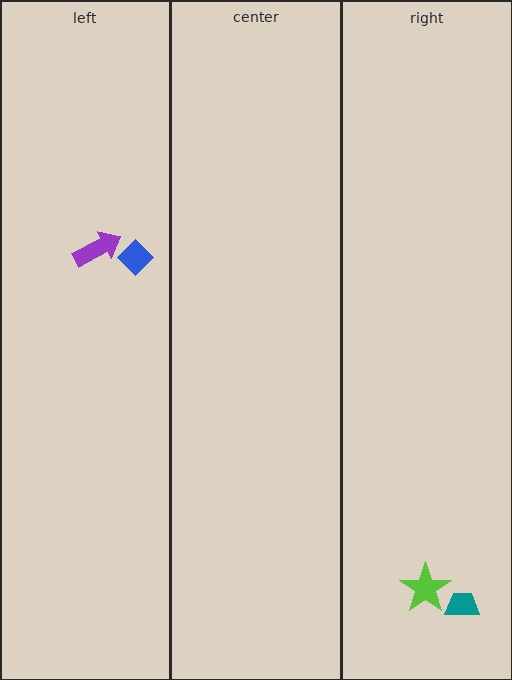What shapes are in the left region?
The purple arrow, the blue diamond.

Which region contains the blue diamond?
The left region.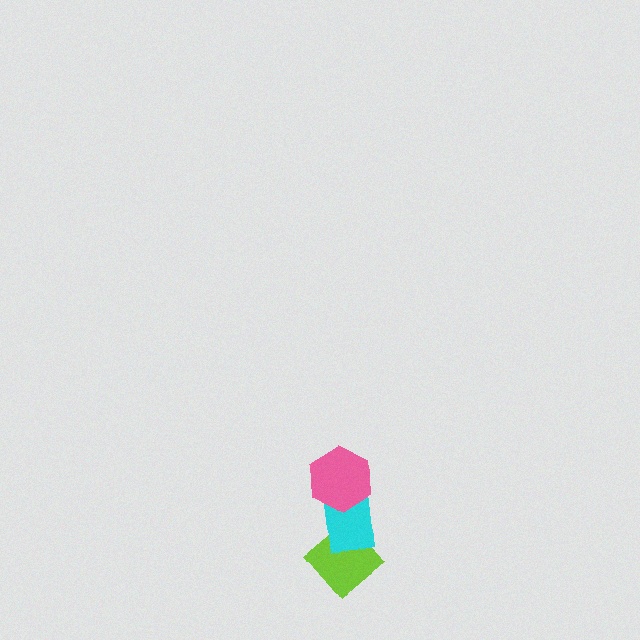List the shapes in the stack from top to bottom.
From top to bottom: the pink hexagon, the cyan rectangle, the lime diamond.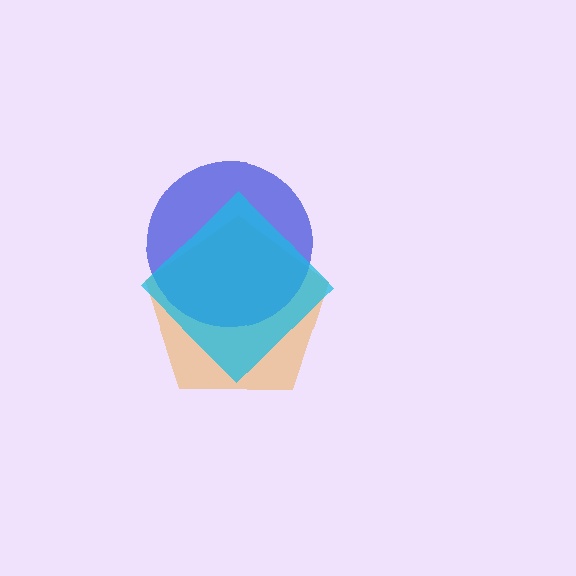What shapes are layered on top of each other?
The layered shapes are: an orange pentagon, a blue circle, a cyan diamond.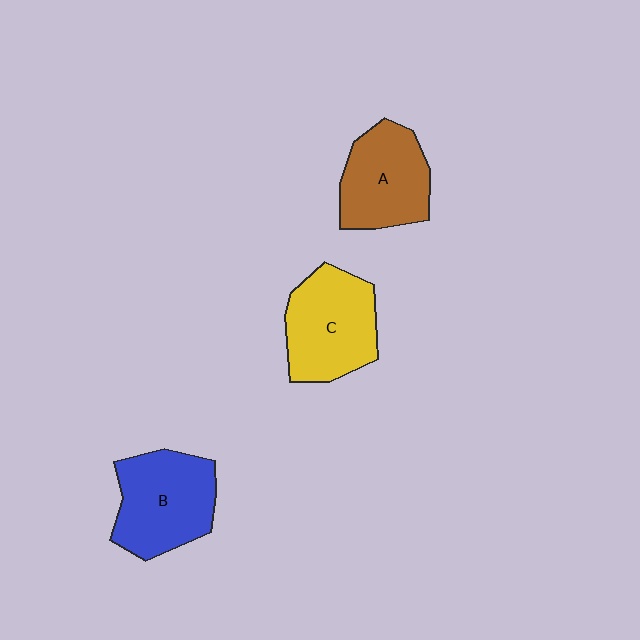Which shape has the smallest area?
Shape A (brown).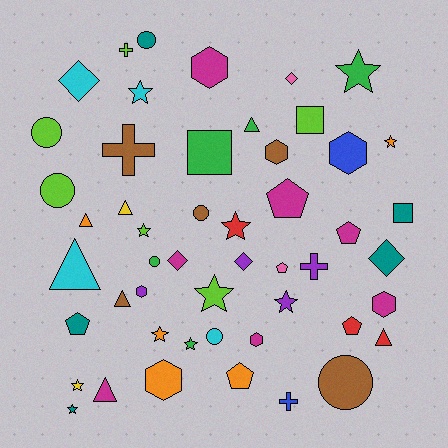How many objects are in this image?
There are 50 objects.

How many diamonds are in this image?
There are 5 diamonds.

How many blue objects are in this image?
There are 2 blue objects.